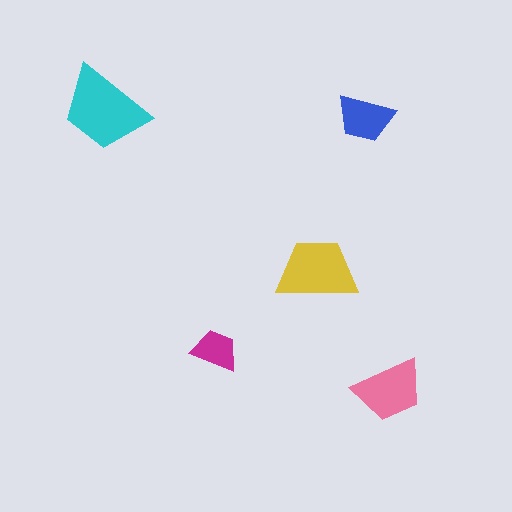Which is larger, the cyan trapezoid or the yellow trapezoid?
The cyan one.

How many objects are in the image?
There are 5 objects in the image.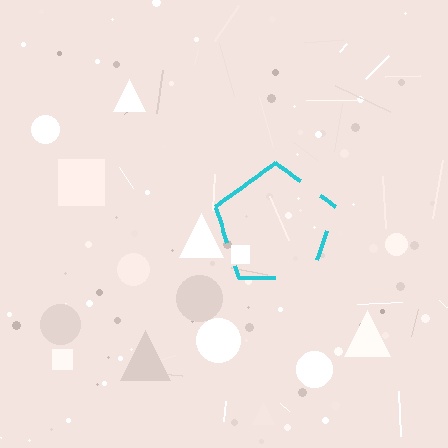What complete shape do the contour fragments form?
The contour fragments form a pentagon.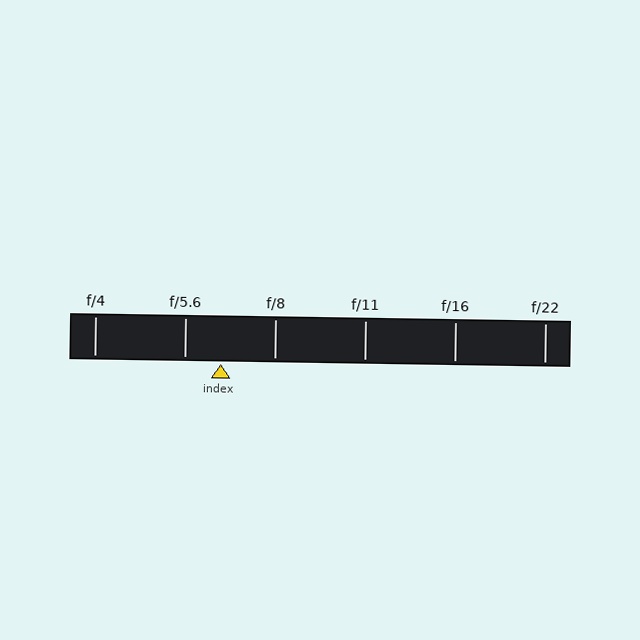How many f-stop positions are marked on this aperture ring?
There are 6 f-stop positions marked.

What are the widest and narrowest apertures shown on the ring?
The widest aperture shown is f/4 and the narrowest is f/22.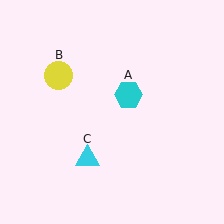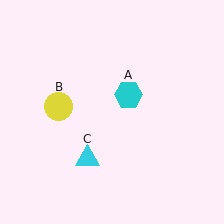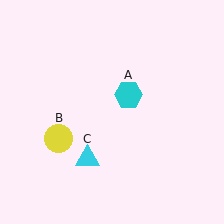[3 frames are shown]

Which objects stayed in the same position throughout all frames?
Cyan hexagon (object A) and cyan triangle (object C) remained stationary.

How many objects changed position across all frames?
1 object changed position: yellow circle (object B).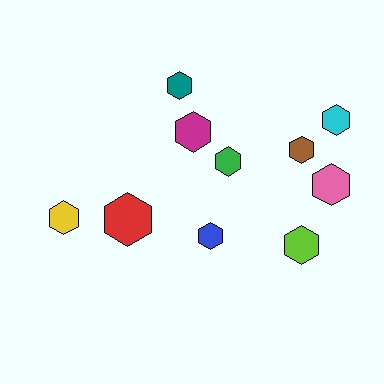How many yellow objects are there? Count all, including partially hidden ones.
There is 1 yellow object.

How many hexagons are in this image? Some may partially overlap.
There are 10 hexagons.